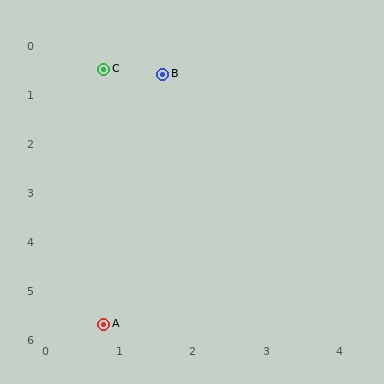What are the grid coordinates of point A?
Point A is at approximately (0.8, 5.7).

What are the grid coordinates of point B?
Point B is at approximately (1.6, 0.6).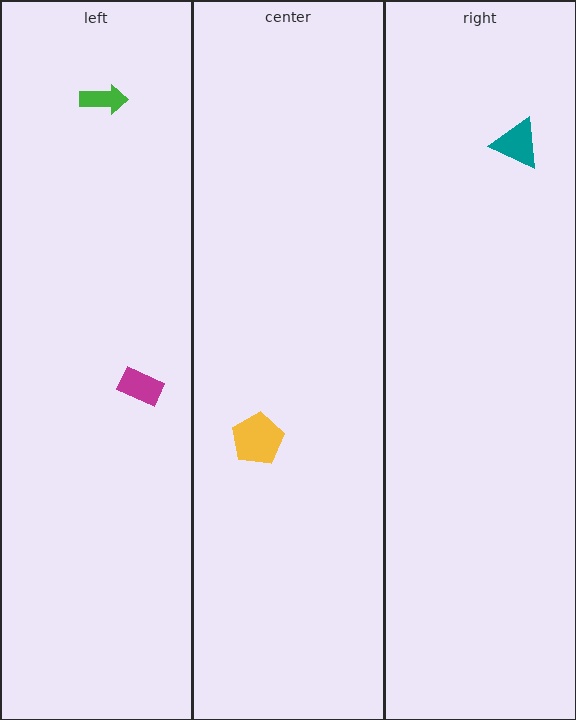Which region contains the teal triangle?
The right region.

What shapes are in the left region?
The green arrow, the magenta rectangle.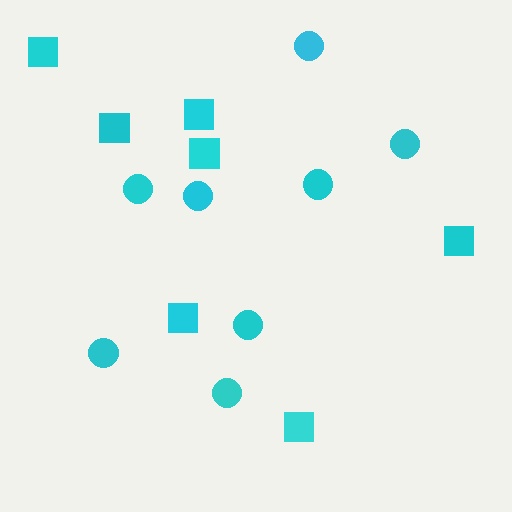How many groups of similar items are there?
There are 2 groups: one group of circles (8) and one group of squares (7).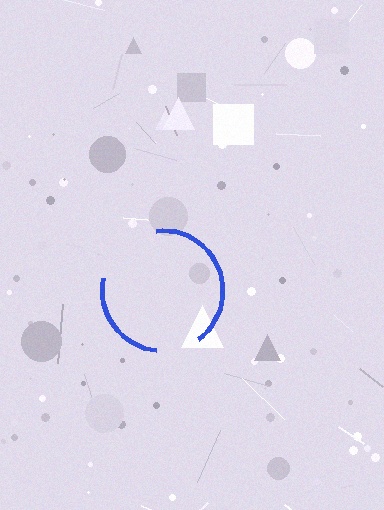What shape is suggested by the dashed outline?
The dashed outline suggests a circle.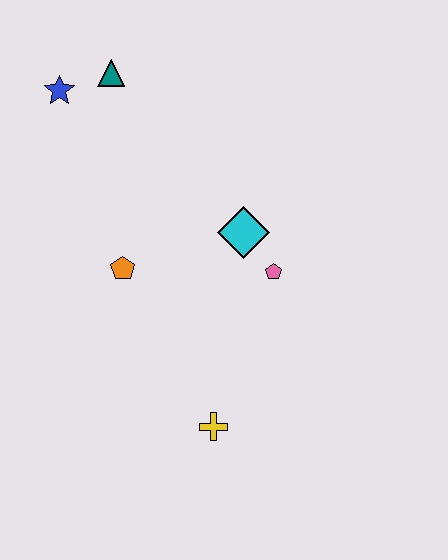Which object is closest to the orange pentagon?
The cyan diamond is closest to the orange pentagon.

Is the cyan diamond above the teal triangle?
No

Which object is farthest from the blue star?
The yellow cross is farthest from the blue star.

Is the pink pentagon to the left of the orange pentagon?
No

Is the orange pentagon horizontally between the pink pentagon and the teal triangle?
Yes